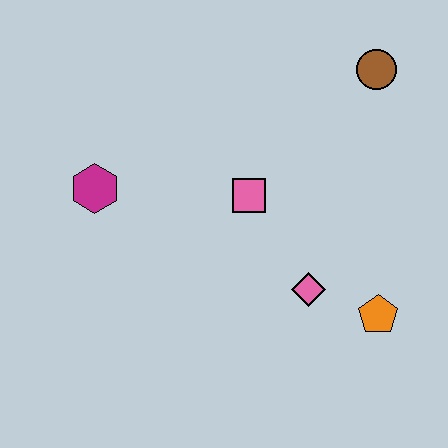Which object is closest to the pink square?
The pink diamond is closest to the pink square.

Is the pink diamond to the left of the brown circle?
Yes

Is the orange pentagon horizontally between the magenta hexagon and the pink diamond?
No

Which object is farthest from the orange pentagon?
The magenta hexagon is farthest from the orange pentagon.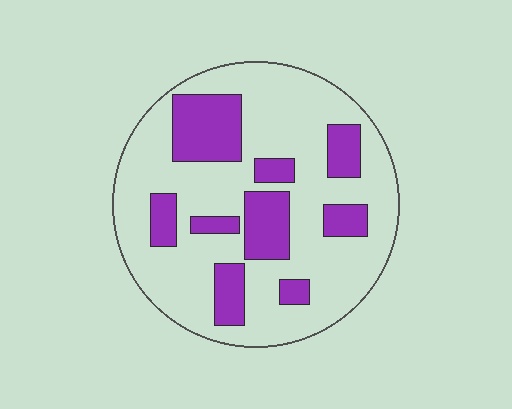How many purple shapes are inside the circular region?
9.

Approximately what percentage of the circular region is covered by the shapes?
Approximately 25%.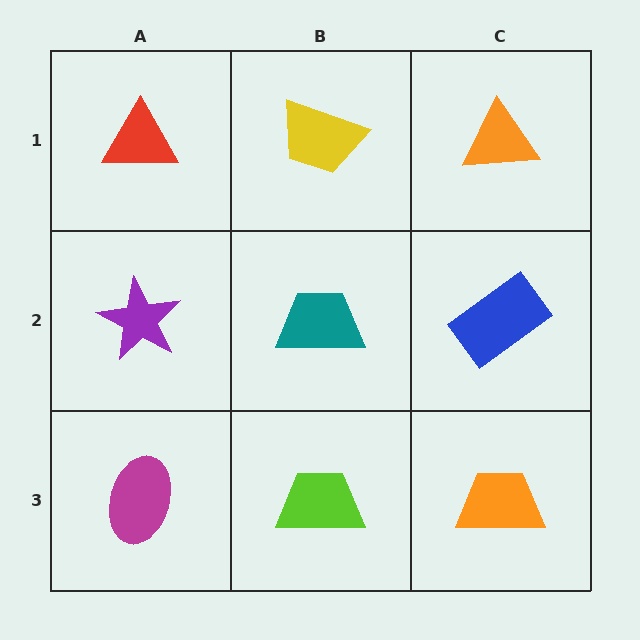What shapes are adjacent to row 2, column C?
An orange triangle (row 1, column C), an orange trapezoid (row 3, column C), a teal trapezoid (row 2, column B).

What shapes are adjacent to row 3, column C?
A blue rectangle (row 2, column C), a lime trapezoid (row 3, column B).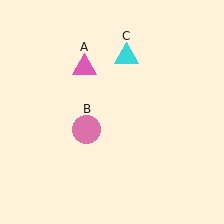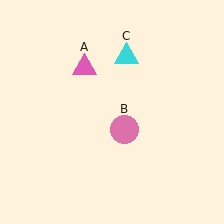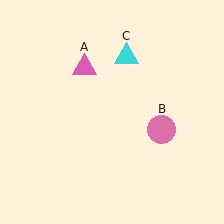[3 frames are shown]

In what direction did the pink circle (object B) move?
The pink circle (object B) moved right.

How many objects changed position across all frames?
1 object changed position: pink circle (object B).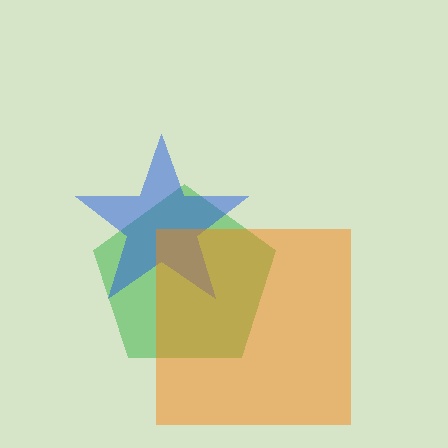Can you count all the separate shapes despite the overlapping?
Yes, there are 3 separate shapes.